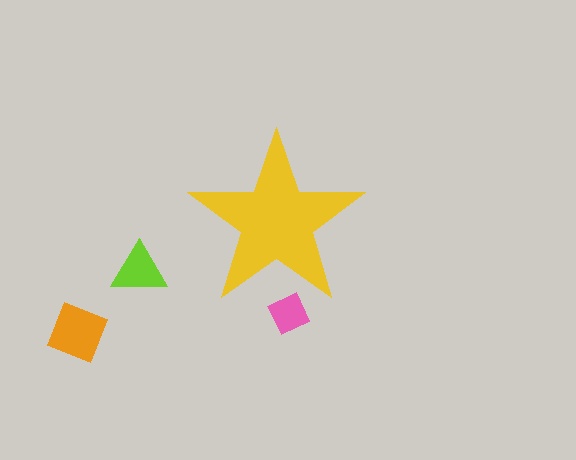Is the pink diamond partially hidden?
Yes, the pink diamond is partially hidden behind the yellow star.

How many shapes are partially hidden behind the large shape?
1 shape is partially hidden.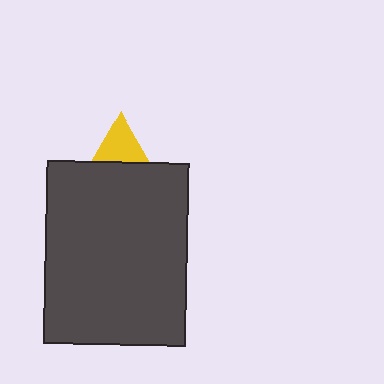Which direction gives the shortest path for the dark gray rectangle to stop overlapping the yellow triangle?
Moving down gives the shortest separation.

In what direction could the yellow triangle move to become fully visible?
The yellow triangle could move up. That would shift it out from behind the dark gray rectangle entirely.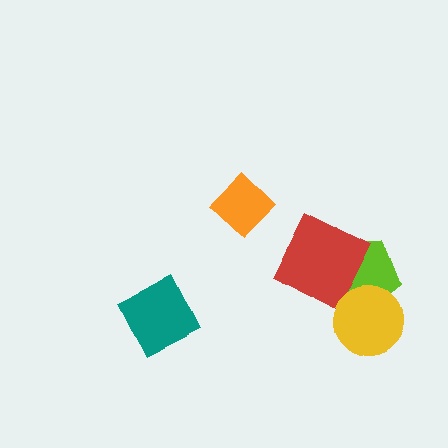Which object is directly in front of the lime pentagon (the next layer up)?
The red square is directly in front of the lime pentagon.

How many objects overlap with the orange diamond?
0 objects overlap with the orange diamond.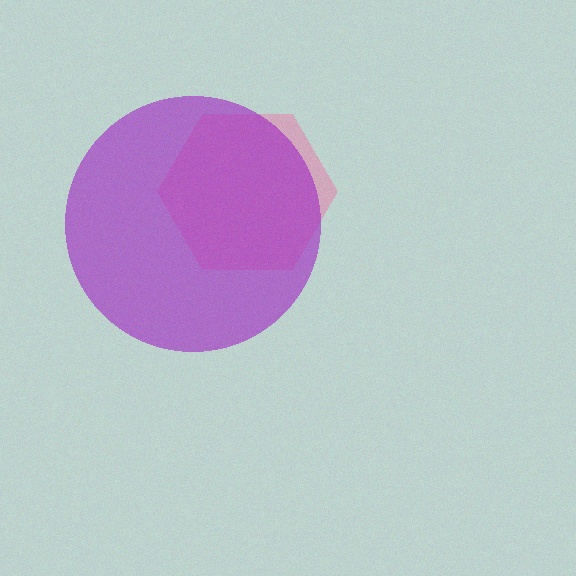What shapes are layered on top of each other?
The layered shapes are: a pink hexagon, a purple circle.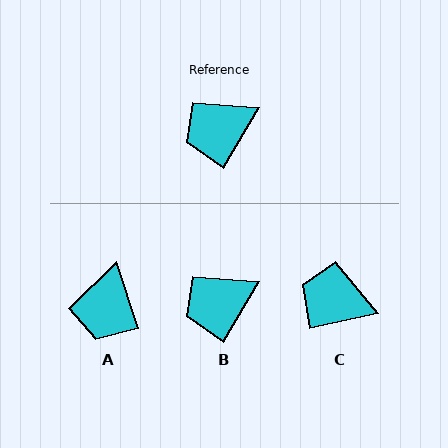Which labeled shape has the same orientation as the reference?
B.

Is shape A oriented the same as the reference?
No, it is off by about 49 degrees.